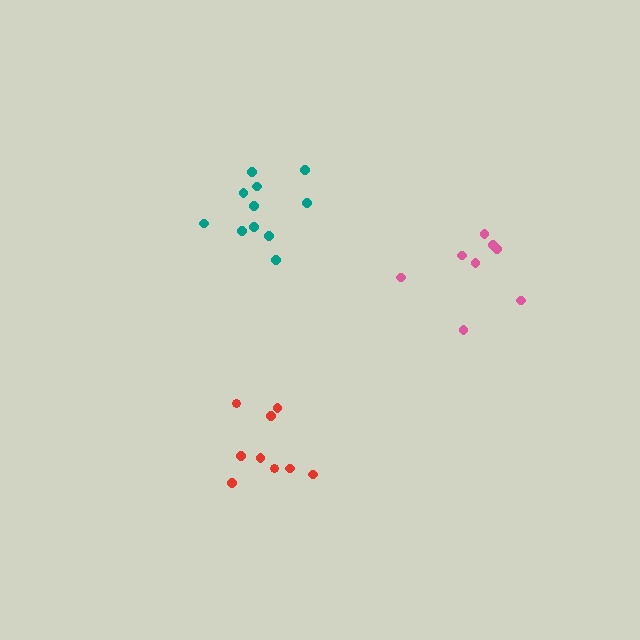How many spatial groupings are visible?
There are 3 spatial groupings.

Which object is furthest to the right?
The pink cluster is rightmost.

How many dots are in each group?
Group 1: 8 dots, Group 2: 11 dots, Group 3: 9 dots (28 total).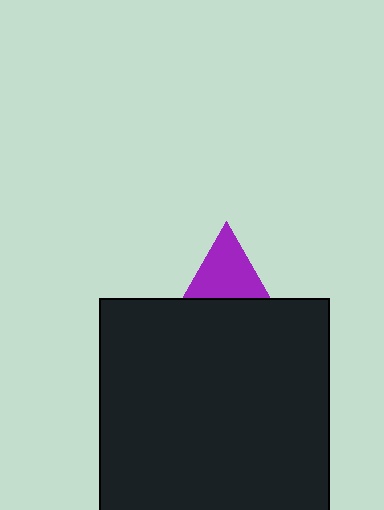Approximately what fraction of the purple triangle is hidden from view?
Roughly 48% of the purple triangle is hidden behind the black square.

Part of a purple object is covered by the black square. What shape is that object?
It is a triangle.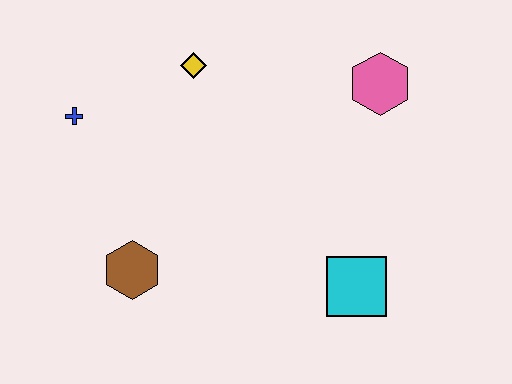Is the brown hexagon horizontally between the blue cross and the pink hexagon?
Yes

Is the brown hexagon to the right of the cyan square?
No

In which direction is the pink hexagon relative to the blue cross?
The pink hexagon is to the right of the blue cross.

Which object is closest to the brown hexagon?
The blue cross is closest to the brown hexagon.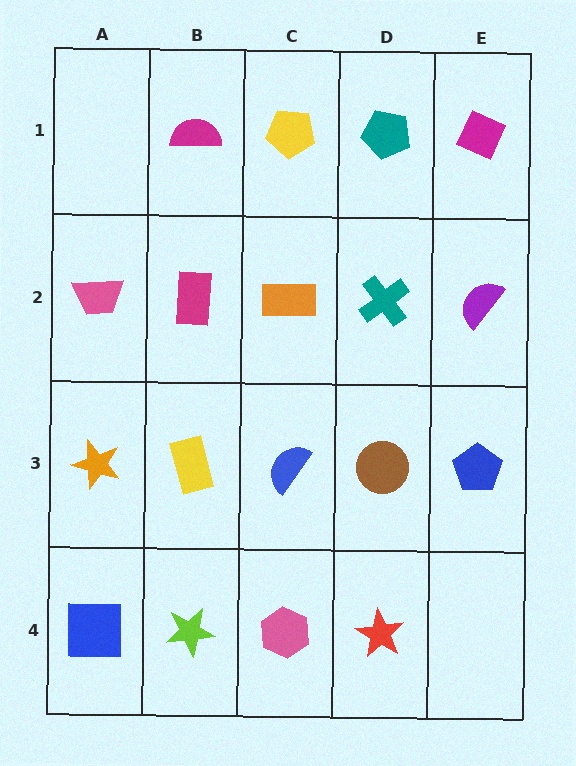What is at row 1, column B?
A magenta semicircle.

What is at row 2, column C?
An orange rectangle.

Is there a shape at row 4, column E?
No, that cell is empty.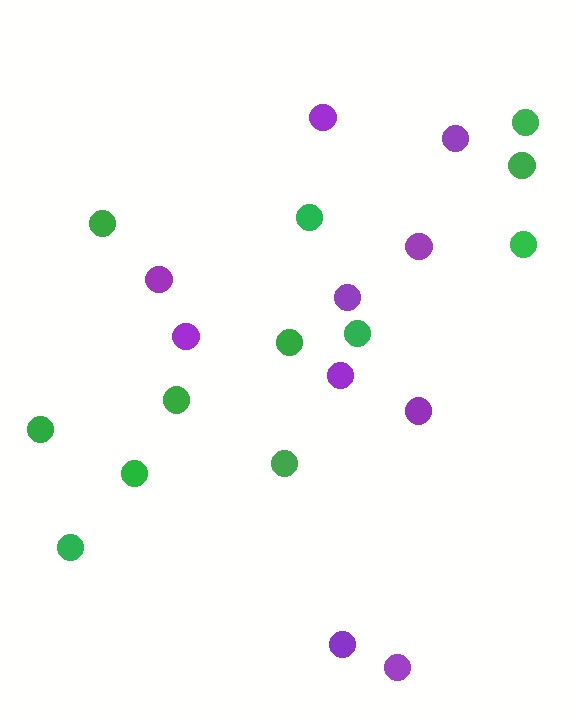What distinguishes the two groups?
There are 2 groups: one group of green circles (12) and one group of purple circles (10).